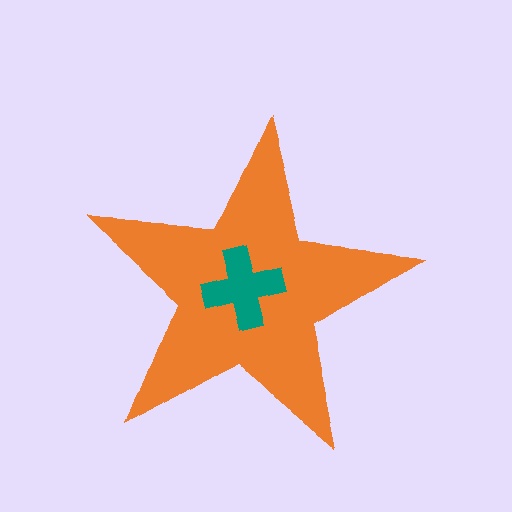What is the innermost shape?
The teal cross.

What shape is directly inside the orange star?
The teal cross.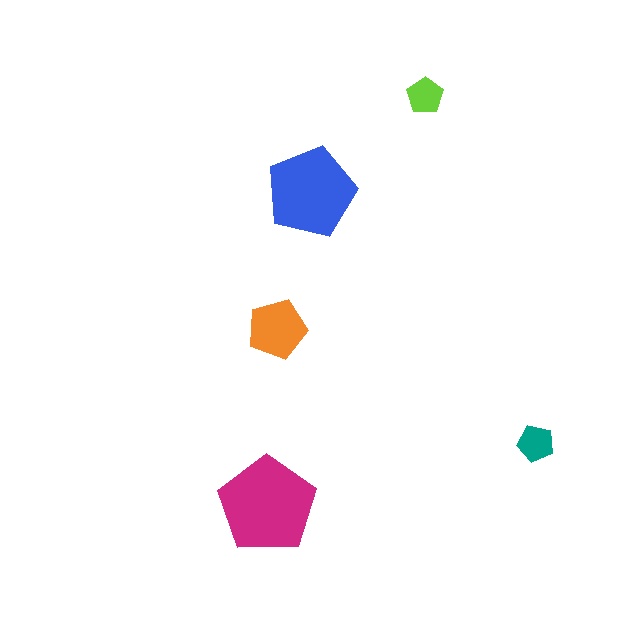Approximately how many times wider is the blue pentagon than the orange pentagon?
About 1.5 times wider.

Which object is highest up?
The lime pentagon is topmost.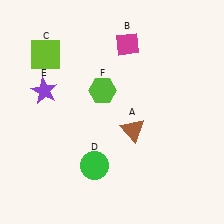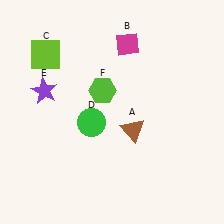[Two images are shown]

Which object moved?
The green circle (D) moved up.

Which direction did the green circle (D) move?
The green circle (D) moved up.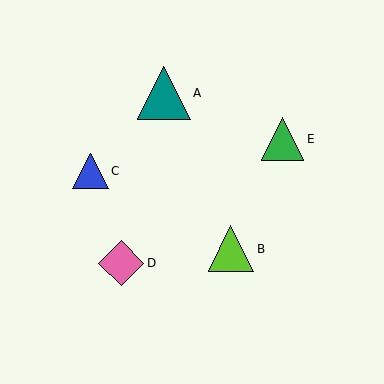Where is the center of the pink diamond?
The center of the pink diamond is at (121, 263).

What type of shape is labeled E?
Shape E is a green triangle.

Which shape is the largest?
The teal triangle (labeled A) is the largest.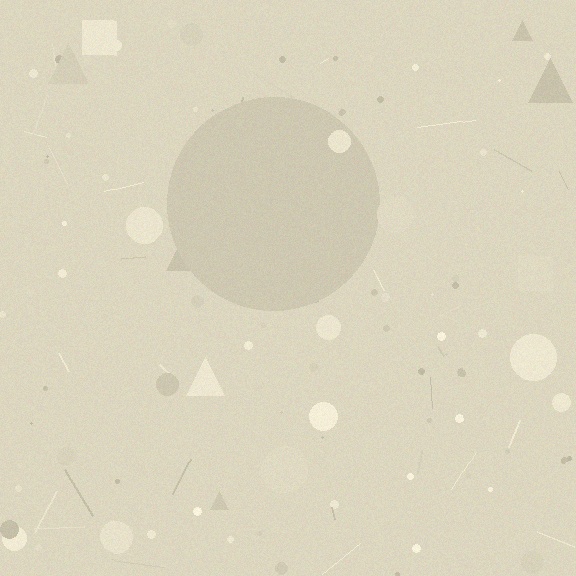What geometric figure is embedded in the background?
A circle is embedded in the background.